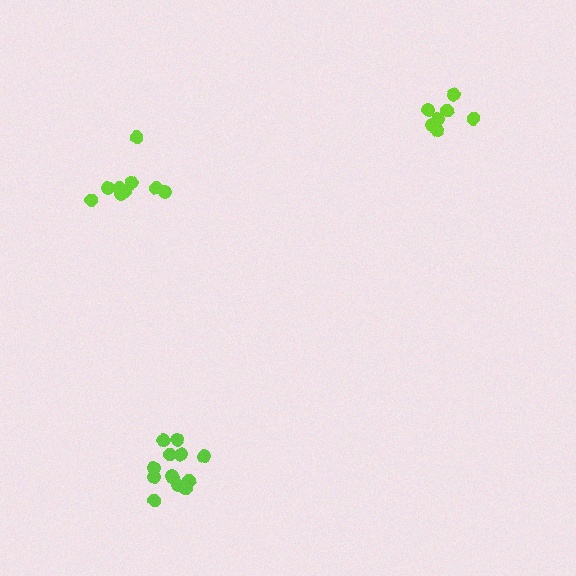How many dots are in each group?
Group 1: 13 dots, Group 2: 9 dots, Group 3: 7 dots (29 total).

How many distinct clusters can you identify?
There are 3 distinct clusters.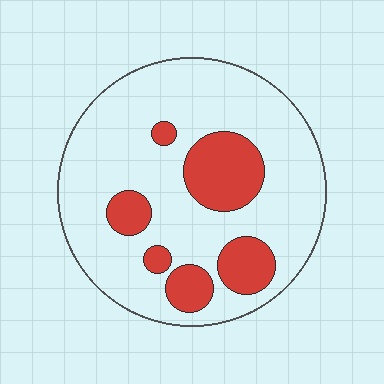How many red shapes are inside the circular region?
6.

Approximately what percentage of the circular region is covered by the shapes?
Approximately 20%.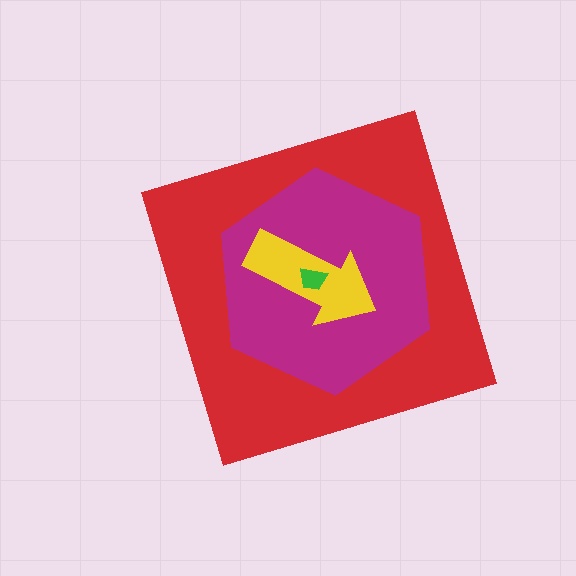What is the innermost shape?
The green trapezoid.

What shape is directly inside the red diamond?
The magenta hexagon.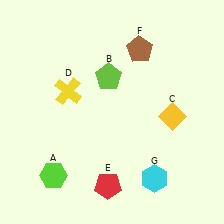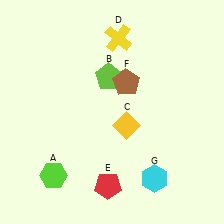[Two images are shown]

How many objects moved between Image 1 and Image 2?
3 objects moved between the two images.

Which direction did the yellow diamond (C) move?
The yellow diamond (C) moved left.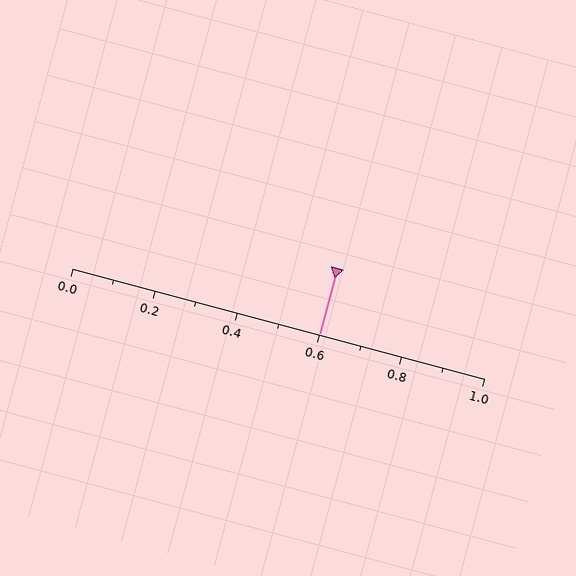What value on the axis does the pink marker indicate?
The marker indicates approximately 0.6.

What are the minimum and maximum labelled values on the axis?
The axis runs from 0.0 to 1.0.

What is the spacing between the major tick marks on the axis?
The major ticks are spaced 0.2 apart.